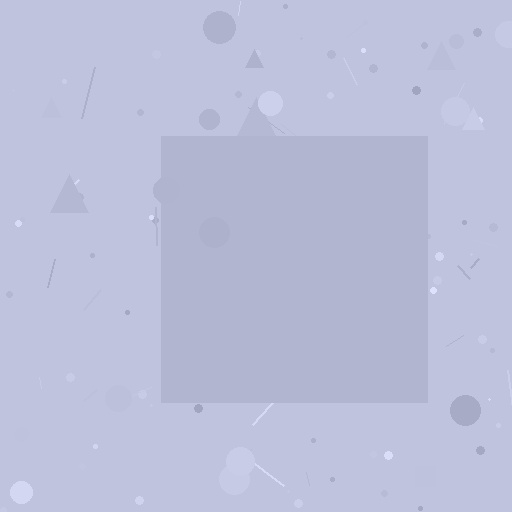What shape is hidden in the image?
A square is hidden in the image.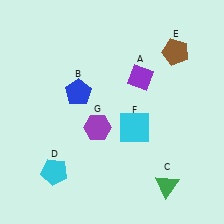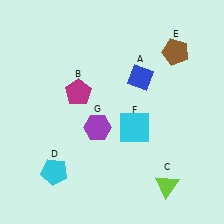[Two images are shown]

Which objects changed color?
A changed from purple to blue. B changed from blue to magenta. C changed from green to lime.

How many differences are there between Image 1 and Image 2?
There are 3 differences between the two images.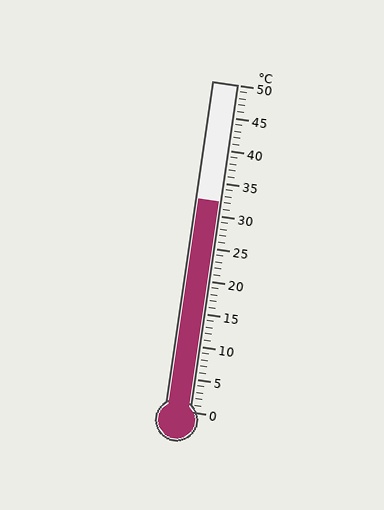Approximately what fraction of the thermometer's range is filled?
The thermometer is filled to approximately 65% of its range.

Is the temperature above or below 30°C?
The temperature is above 30°C.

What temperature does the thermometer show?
The thermometer shows approximately 32°C.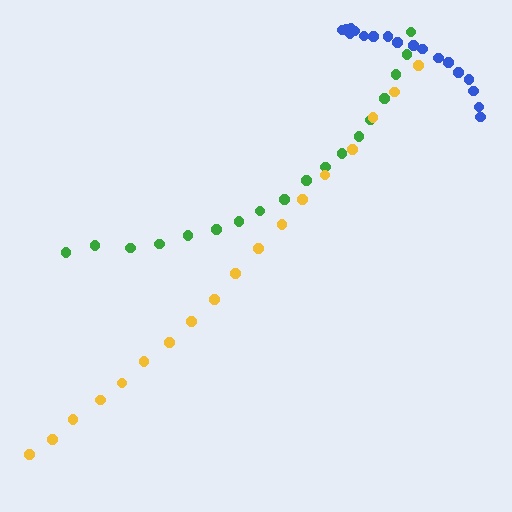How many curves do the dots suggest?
There are 3 distinct paths.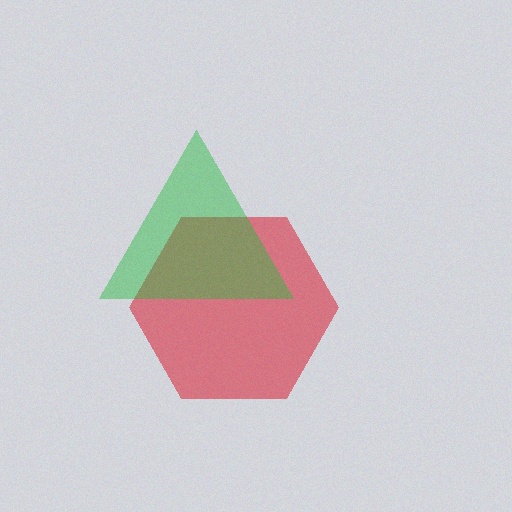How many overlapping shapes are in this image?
There are 2 overlapping shapes in the image.